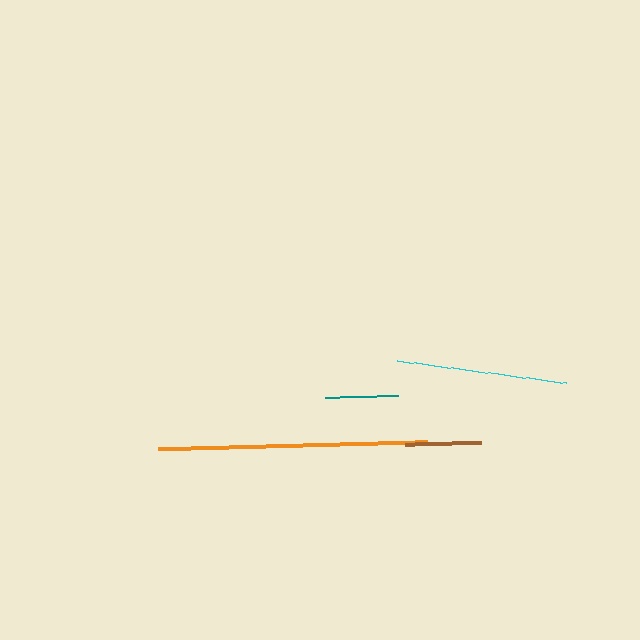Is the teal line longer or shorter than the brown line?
The brown line is longer than the teal line.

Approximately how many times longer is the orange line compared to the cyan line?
The orange line is approximately 1.6 times the length of the cyan line.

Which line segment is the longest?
The orange line is the longest at approximately 269 pixels.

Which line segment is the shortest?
The teal line is the shortest at approximately 72 pixels.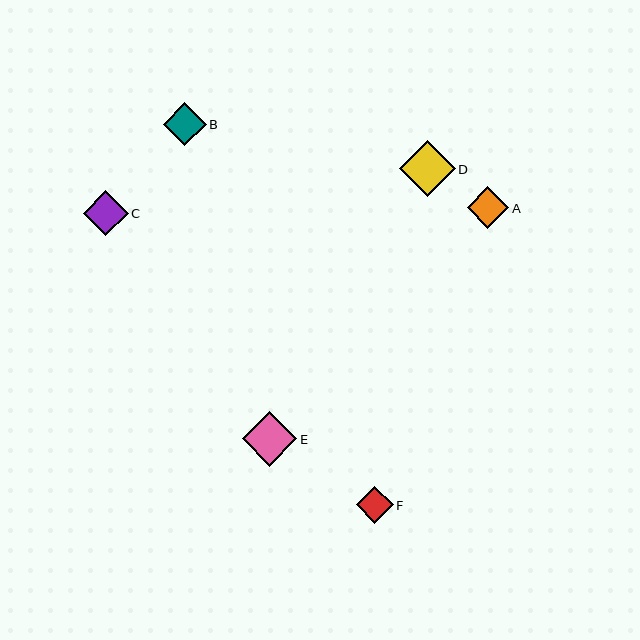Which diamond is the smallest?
Diamond F is the smallest with a size of approximately 37 pixels.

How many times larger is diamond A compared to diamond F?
Diamond A is approximately 1.1 times the size of diamond F.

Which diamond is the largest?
Diamond D is the largest with a size of approximately 56 pixels.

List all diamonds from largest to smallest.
From largest to smallest: D, E, C, B, A, F.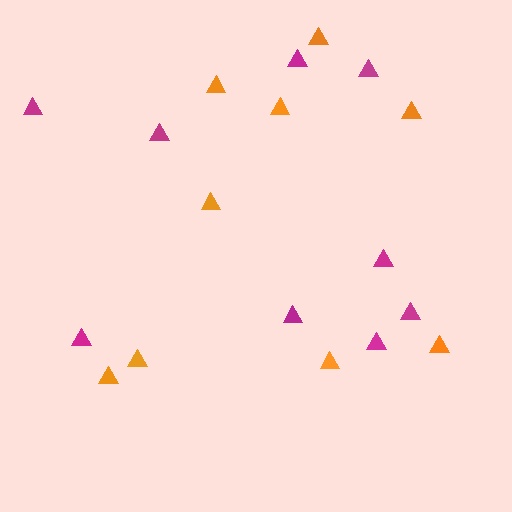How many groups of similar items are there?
There are 2 groups: one group of magenta triangles (9) and one group of orange triangles (9).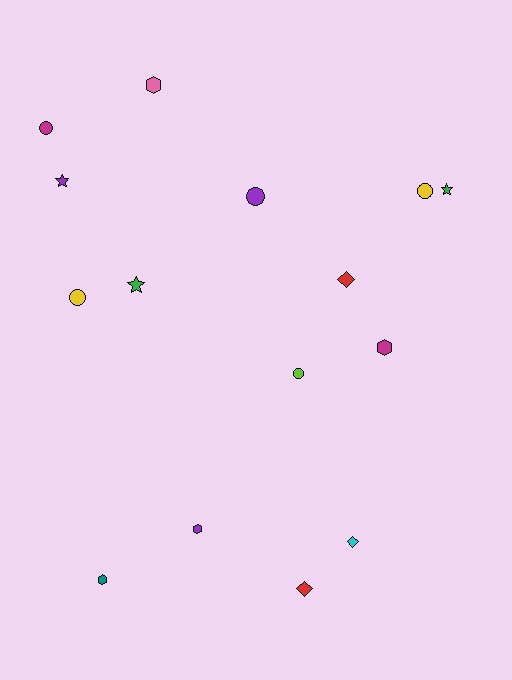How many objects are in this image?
There are 15 objects.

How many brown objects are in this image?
There are no brown objects.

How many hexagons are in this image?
There are 4 hexagons.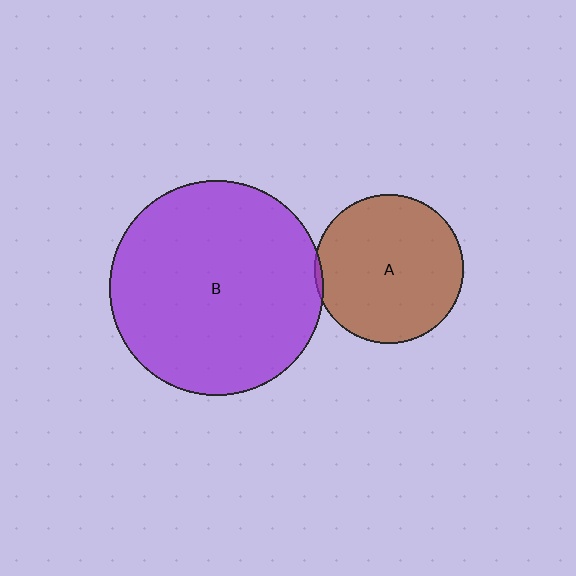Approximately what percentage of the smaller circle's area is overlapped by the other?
Approximately 5%.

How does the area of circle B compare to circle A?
Approximately 2.1 times.